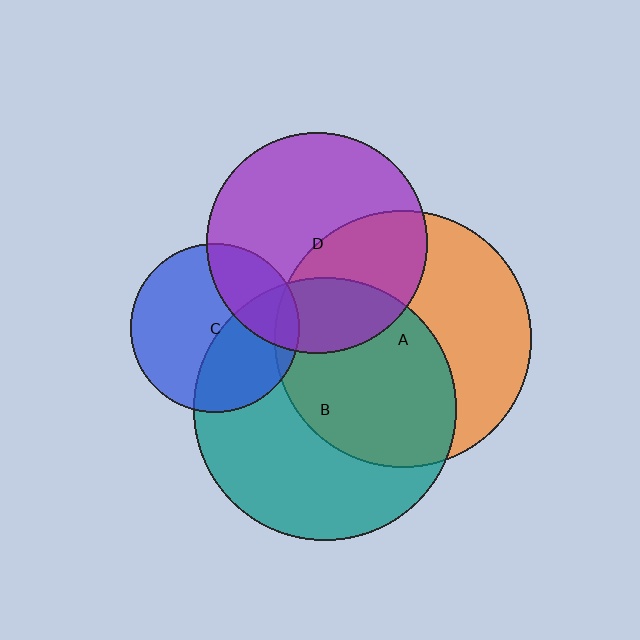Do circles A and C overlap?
Yes.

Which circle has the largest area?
Circle B (teal).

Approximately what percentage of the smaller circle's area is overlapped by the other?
Approximately 5%.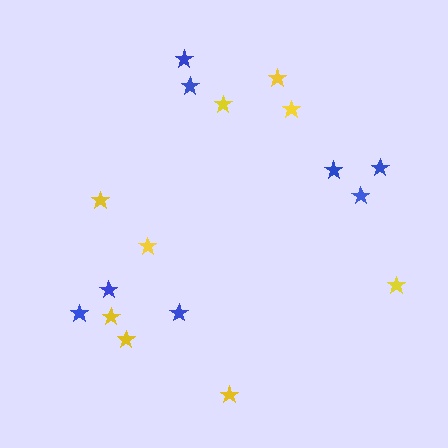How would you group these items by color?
There are 2 groups: one group of blue stars (8) and one group of yellow stars (9).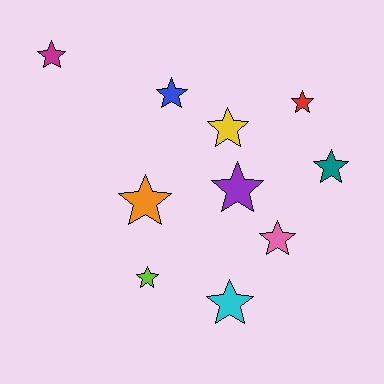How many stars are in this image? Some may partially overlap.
There are 10 stars.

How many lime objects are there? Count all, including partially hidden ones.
There is 1 lime object.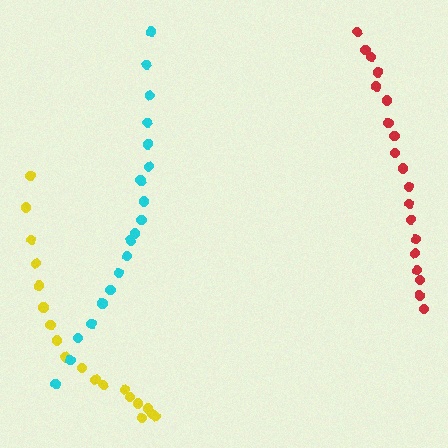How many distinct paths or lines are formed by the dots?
There are 3 distinct paths.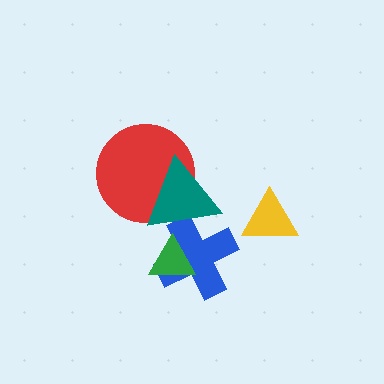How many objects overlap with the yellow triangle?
0 objects overlap with the yellow triangle.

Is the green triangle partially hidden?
No, no other shape covers it.